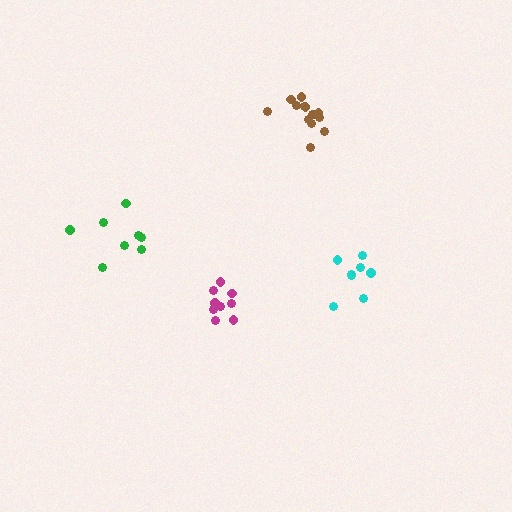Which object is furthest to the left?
The green cluster is leftmost.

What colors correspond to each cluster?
The clusters are colored: brown, magenta, cyan, green.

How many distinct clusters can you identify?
There are 4 distinct clusters.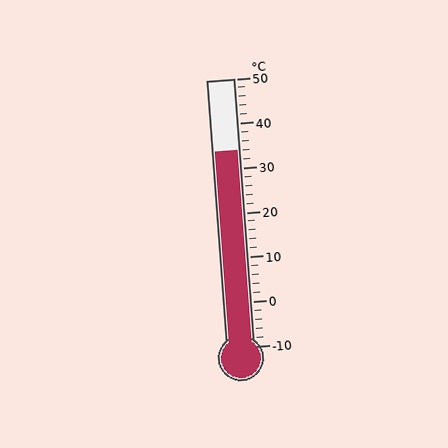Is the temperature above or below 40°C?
The temperature is below 40°C.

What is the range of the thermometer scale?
The thermometer scale ranges from -10°C to 50°C.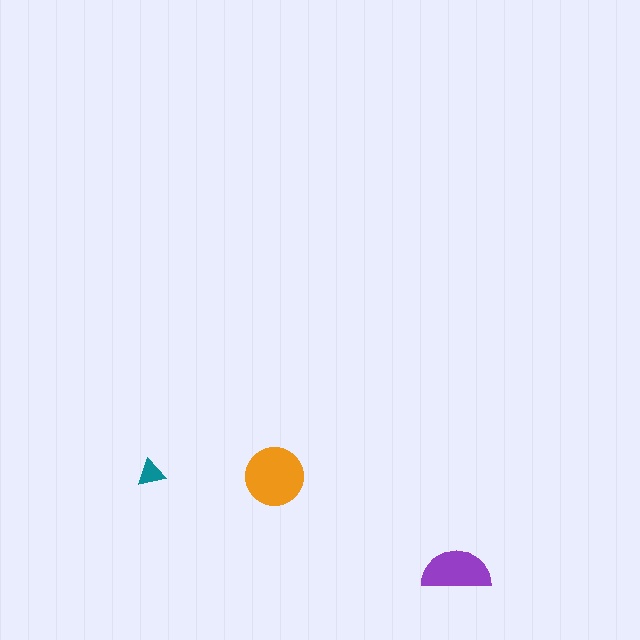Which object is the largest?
The orange circle.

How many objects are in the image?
There are 3 objects in the image.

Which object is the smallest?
The teal triangle.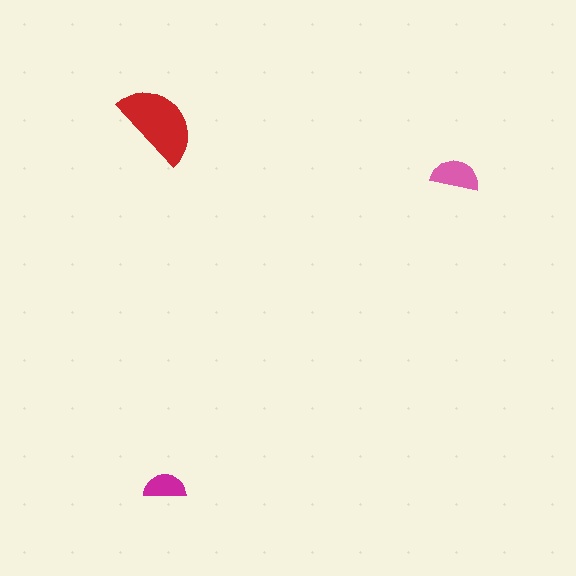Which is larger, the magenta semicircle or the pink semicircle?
The pink one.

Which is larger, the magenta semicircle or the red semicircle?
The red one.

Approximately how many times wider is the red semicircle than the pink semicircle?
About 2 times wider.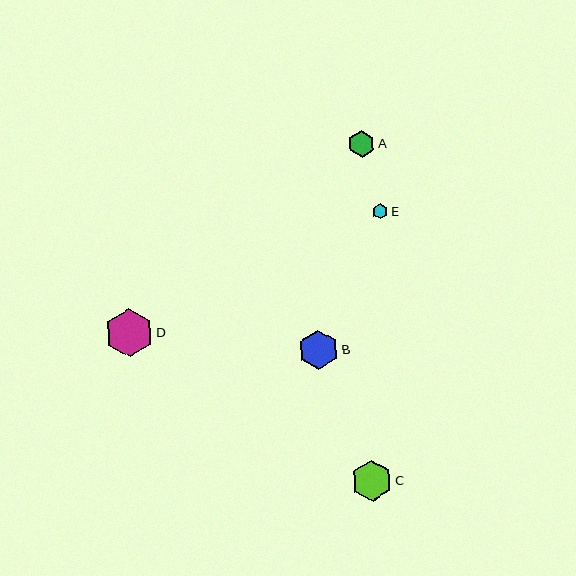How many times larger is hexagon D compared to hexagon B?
Hexagon D is approximately 1.2 times the size of hexagon B.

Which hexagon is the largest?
Hexagon D is the largest with a size of approximately 48 pixels.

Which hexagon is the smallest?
Hexagon E is the smallest with a size of approximately 15 pixels.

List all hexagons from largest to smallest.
From largest to smallest: D, C, B, A, E.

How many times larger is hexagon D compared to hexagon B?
Hexagon D is approximately 1.2 times the size of hexagon B.